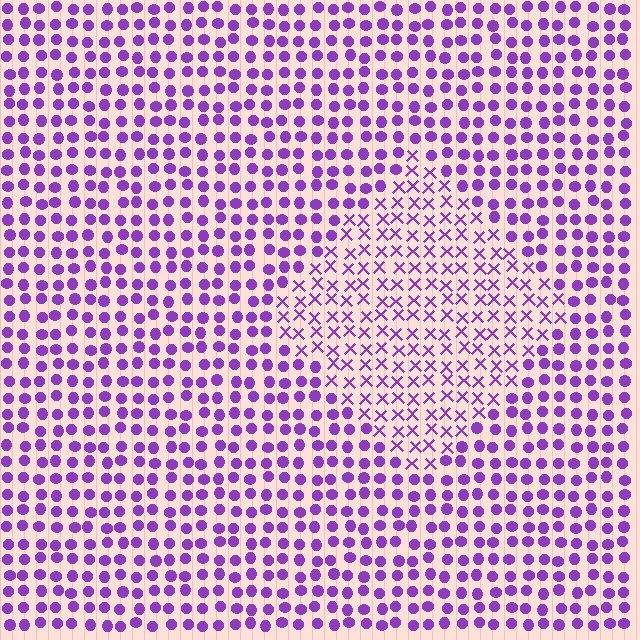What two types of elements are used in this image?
The image uses X marks inside the diamond region and circles outside it.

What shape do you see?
I see a diamond.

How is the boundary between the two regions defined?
The boundary is defined by a change in element shape: X marks inside vs. circles outside. All elements share the same color and spacing.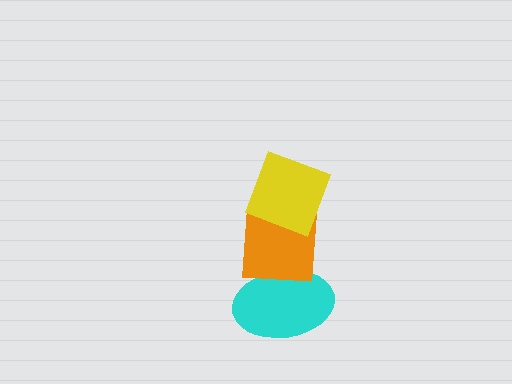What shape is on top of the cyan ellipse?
The orange square is on top of the cyan ellipse.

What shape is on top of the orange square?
The yellow diamond is on top of the orange square.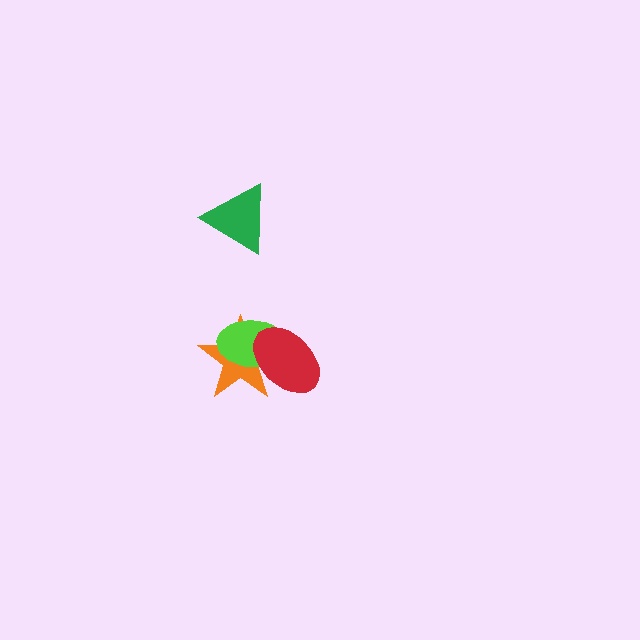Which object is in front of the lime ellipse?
The red ellipse is in front of the lime ellipse.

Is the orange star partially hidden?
Yes, it is partially covered by another shape.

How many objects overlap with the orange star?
2 objects overlap with the orange star.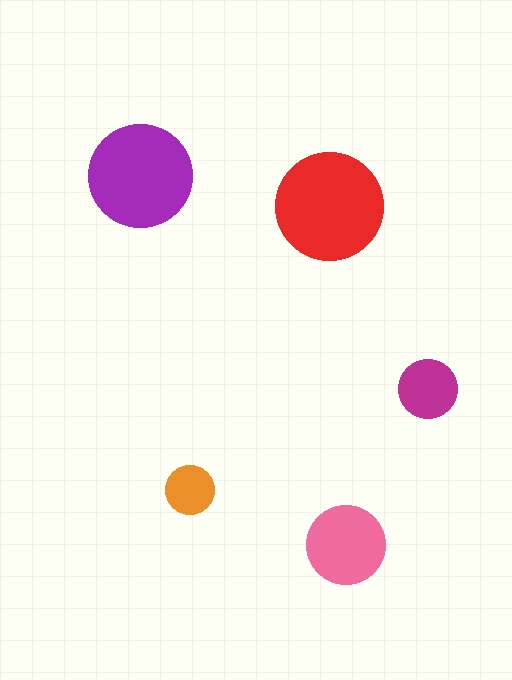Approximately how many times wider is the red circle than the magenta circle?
About 2 times wider.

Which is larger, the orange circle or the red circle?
The red one.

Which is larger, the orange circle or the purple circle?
The purple one.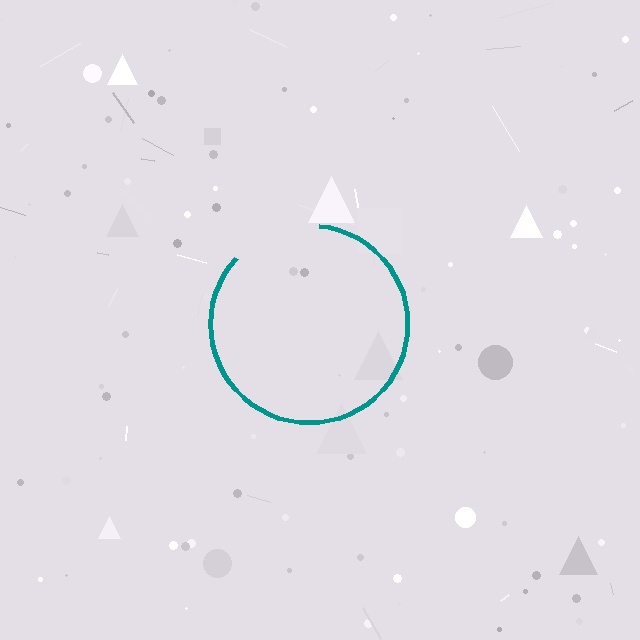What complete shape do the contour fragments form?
The contour fragments form a circle.